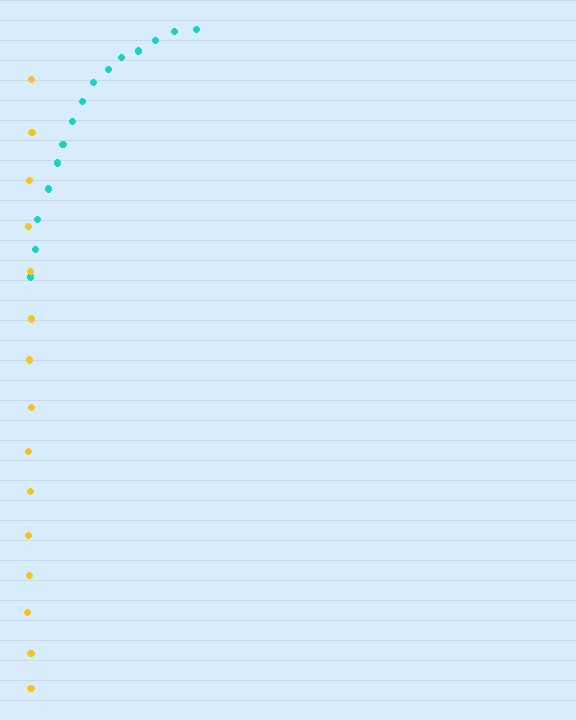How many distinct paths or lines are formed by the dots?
There are 2 distinct paths.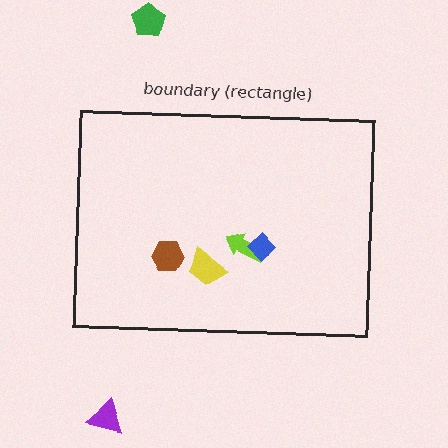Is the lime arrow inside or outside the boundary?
Inside.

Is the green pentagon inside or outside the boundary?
Outside.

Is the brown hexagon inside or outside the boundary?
Inside.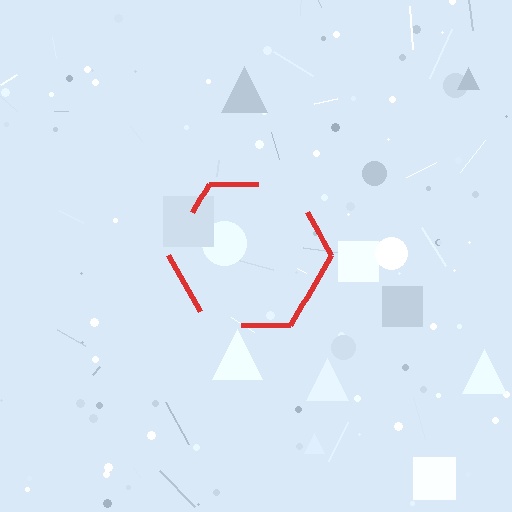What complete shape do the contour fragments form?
The contour fragments form a hexagon.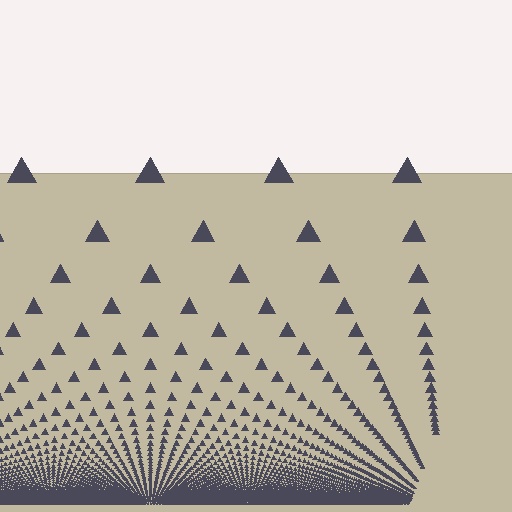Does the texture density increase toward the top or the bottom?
Density increases toward the bottom.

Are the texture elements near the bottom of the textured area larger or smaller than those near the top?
Smaller. The gradient is inverted — elements near the bottom are smaller and denser.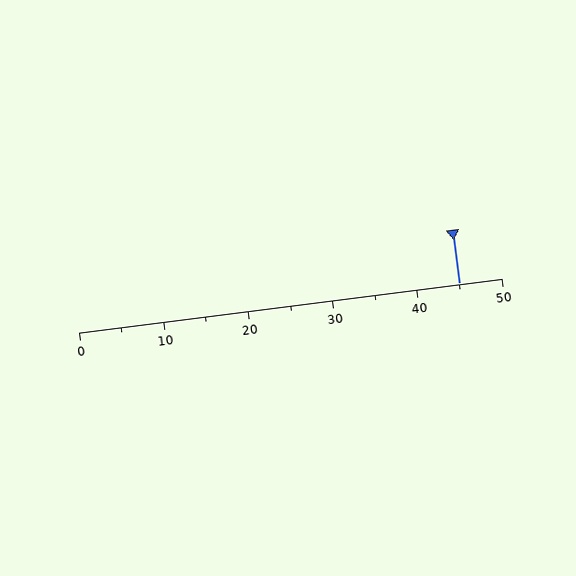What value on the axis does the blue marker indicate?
The marker indicates approximately 45.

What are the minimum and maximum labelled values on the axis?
The axis runs from 0 to 50.